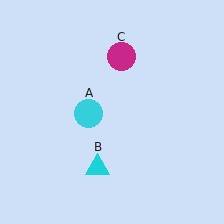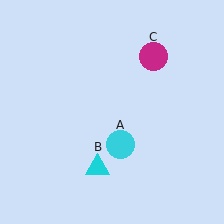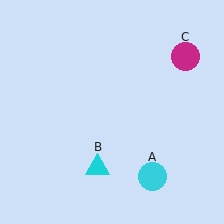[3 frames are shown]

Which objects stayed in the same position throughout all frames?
Cyan triangle (object B) remained stationary.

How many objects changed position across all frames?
2 objects changed position: cyan circle (object A), magenta circle (object C).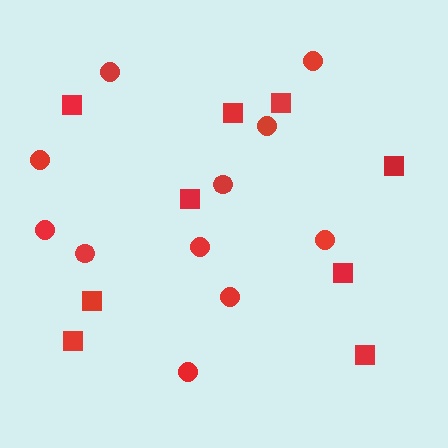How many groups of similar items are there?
There are 2 groups: one group of squares (9) and one group of circles (11).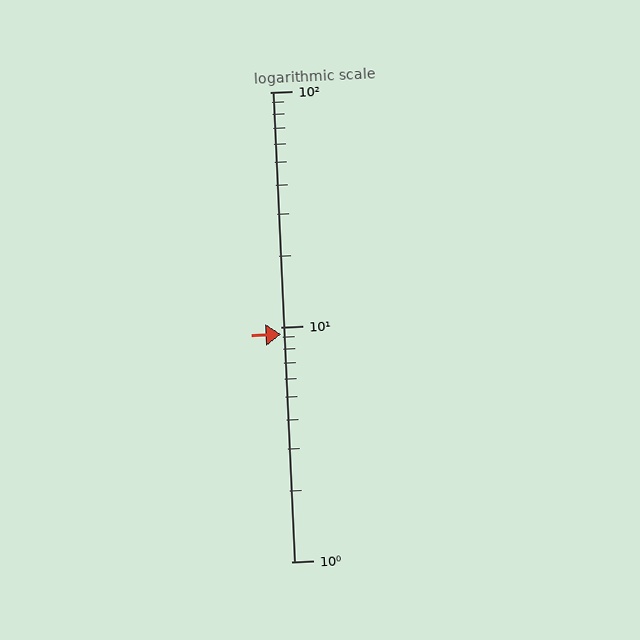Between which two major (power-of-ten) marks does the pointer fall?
The pointer is between 1 and 10.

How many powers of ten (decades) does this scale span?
The scale spans 2 decades, from 1 to 100.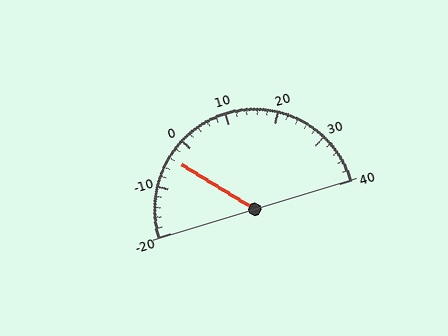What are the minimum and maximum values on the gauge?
The gauge ranges from -20 to 40.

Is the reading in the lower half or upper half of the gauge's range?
The reading is in the lower half of the range (-20 to 40).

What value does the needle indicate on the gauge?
The needle indicates approximately -4.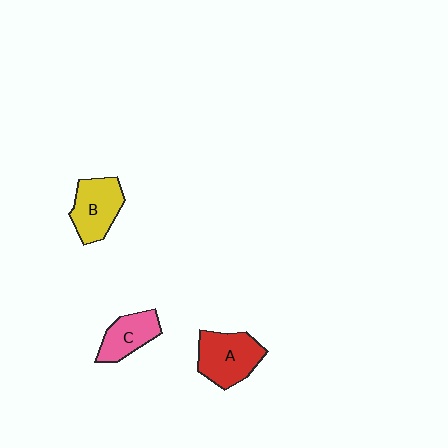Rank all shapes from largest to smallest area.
From largest to smallest: A (red), B (yellow), C (pink).